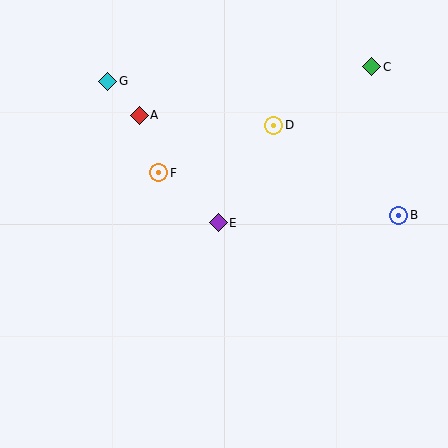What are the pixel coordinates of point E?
Point E is at (218, 223).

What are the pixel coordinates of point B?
Point B is at (399, 215).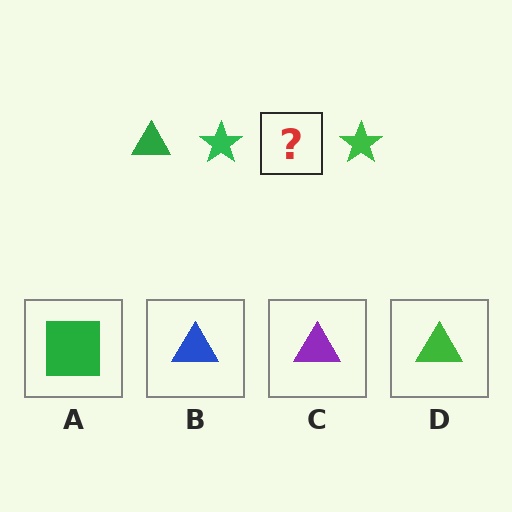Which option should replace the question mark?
Option D.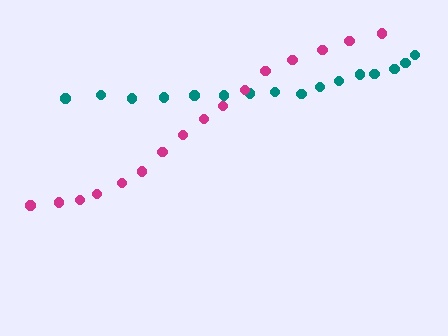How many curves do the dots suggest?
There are 2 distinct paths.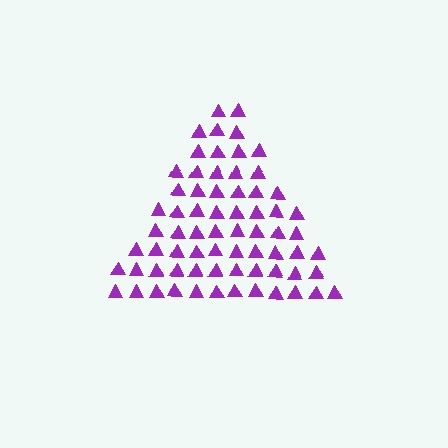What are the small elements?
The small elements are triangles.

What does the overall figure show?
The overall figure shows a triangle.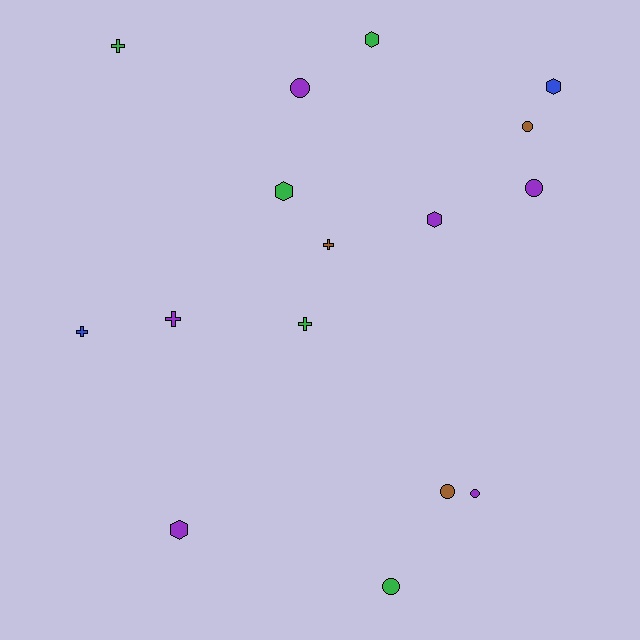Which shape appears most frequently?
Circle, with 6 objects.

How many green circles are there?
There is 1 green circle.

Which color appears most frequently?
Purple, with 6 objects.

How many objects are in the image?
There are 16 objects.